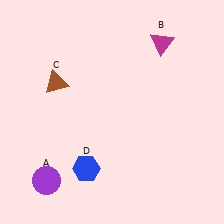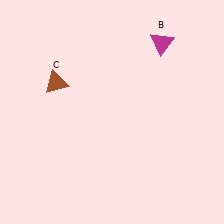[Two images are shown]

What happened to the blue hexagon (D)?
The blue hexagon (D) was removed in Image 2. It was in the bottom-left area of Image 1.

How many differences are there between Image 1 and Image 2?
There are 2 differences between the two images.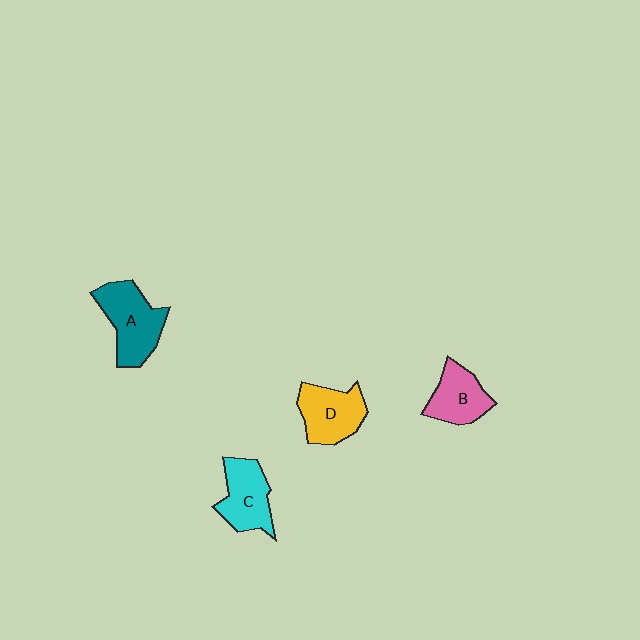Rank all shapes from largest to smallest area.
From largest to smallest: A (teal), D (yellow), C (cyan), B (pink).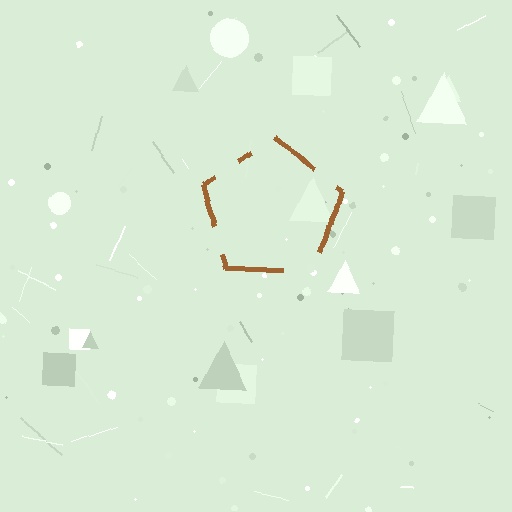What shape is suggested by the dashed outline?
The dashed outline suggests a pentagon.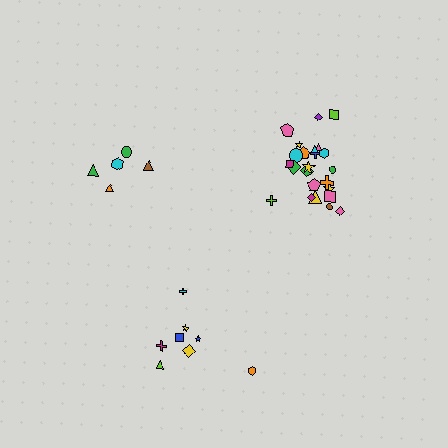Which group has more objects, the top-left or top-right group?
The top-right group.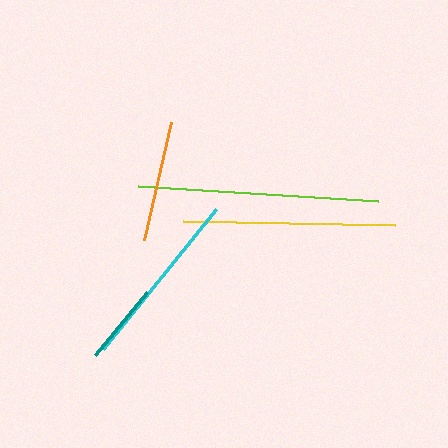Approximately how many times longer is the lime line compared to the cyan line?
The lime line is approximately 1.3 times the length of the cyan line.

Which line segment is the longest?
The lime line is the longest at approximately 241 pixels.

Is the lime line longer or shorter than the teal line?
The lime line is longer than the teal line.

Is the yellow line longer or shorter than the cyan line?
The yellow line is longer than the cyan line.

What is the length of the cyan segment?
The cyan segment is approximately 180 pixels long.